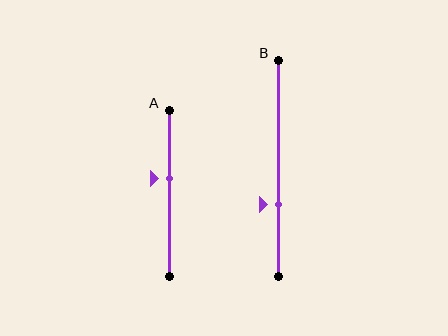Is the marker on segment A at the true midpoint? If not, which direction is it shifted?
No, the marker on segment A is shifted upward by about 9% of the segment length.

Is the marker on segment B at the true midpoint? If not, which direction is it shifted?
No, the marker on segment B is shifted downward by about 17% of the segment length.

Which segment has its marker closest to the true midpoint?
Segment A has its marker closest to the true midpoint.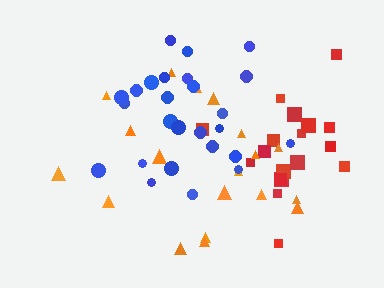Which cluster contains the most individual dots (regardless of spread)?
Blue (26).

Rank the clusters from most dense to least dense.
red, blue, orange.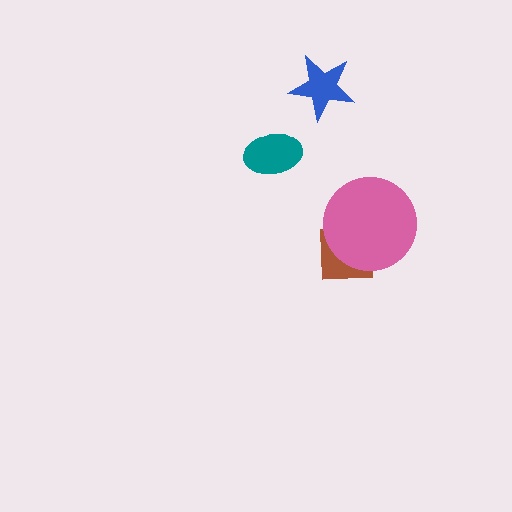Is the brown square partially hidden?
Yes, it is partially covered by another shape.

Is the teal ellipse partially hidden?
No, no other shape covers it.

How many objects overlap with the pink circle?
1 object overlaps with the pink circle.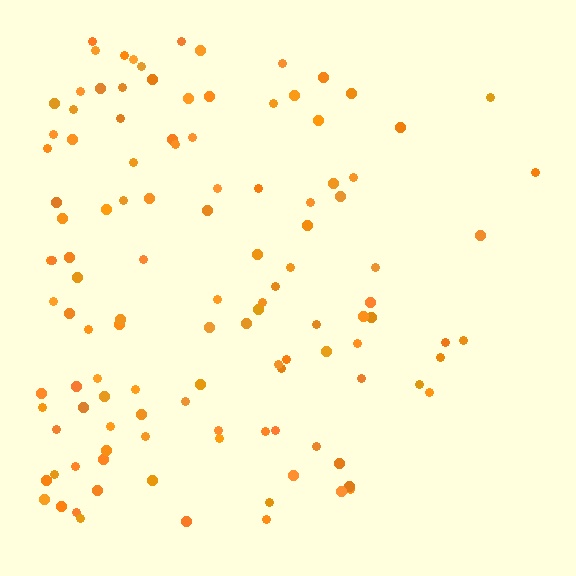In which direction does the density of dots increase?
From right to left, with the left side densest.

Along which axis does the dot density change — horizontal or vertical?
Horizontal.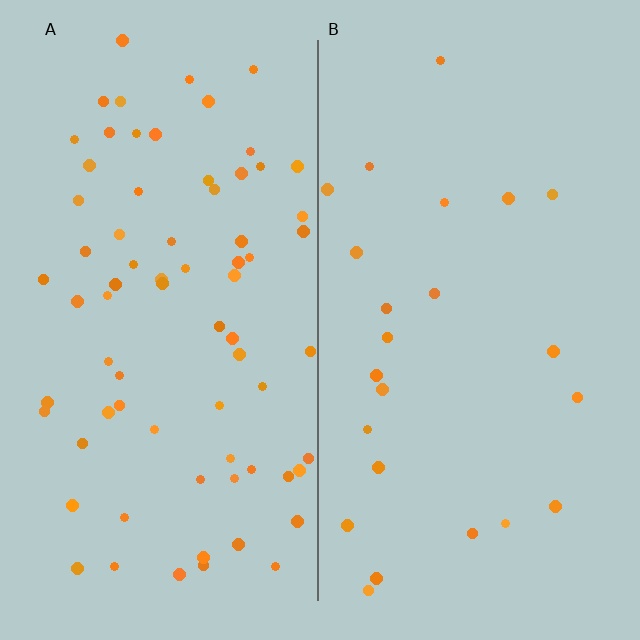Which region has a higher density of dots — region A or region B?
A (the left).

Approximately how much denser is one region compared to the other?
Approximately 3.1× — region A over region B.